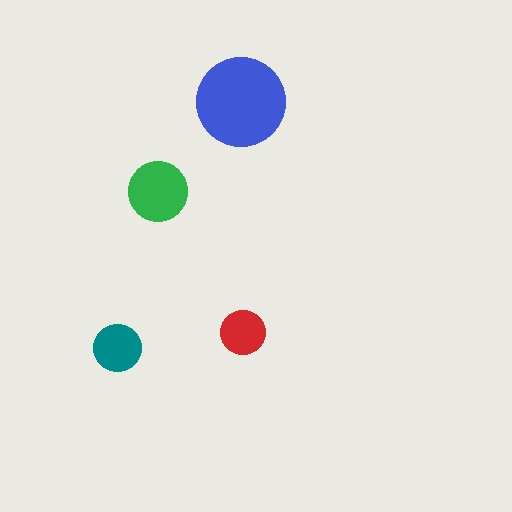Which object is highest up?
The blue circle is topmost.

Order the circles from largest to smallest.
the blue one, the green one, the teal one, the red one.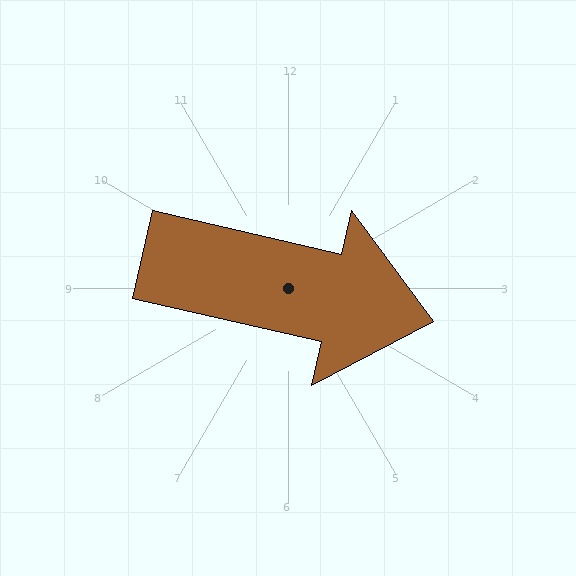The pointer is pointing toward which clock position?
Roughly 3 o'clock.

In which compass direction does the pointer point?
East.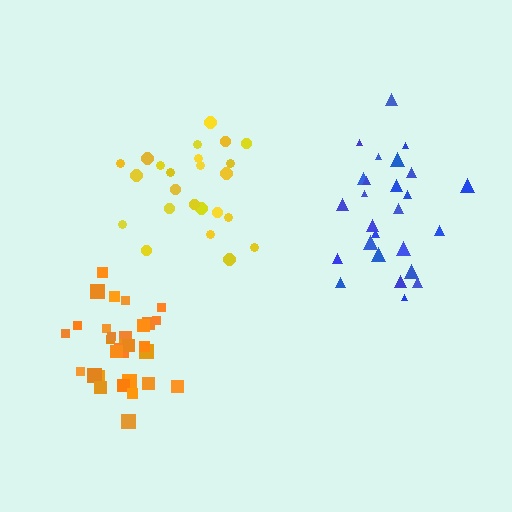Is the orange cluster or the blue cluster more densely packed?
Orange.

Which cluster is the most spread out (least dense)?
Yellow.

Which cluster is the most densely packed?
Orange.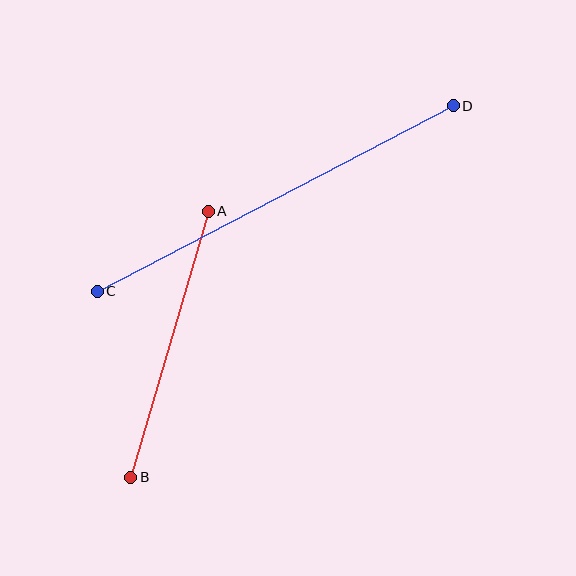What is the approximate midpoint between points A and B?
The midpoint is at approximately (170, 344) pixels.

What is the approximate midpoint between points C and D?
The midpoint is at approximately (275, 199) pixels.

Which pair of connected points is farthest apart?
Points C and D are farthest apart.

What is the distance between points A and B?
The distance is approximately 277 pixels.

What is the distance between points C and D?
The distance is approximately 401 pixels.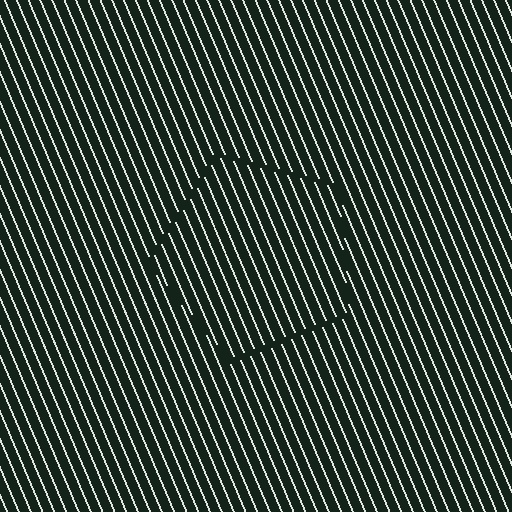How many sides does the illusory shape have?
5 sides — the line-ends trace a pentagon.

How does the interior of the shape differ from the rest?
The interior of the shape contains the same grating, shifted by half a period — the contour is defined by the phase discontinuity where line-ends from the inner and outer gratings abut.